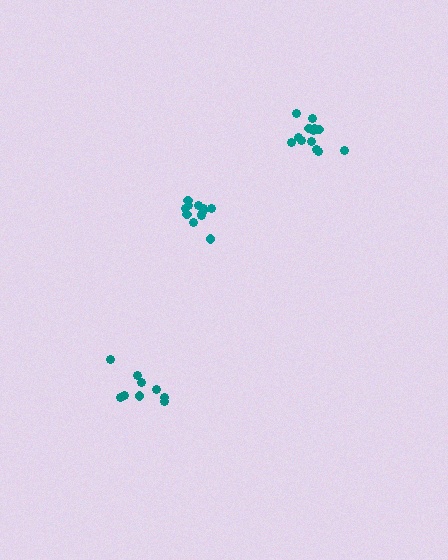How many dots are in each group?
Group 1: 13 dots, Group 2: 9 dots, Group 3: 12 dots (34 total).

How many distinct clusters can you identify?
There are 3 distinct clusters.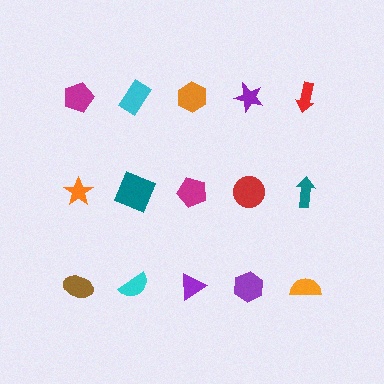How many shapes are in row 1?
5 shapes.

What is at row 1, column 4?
A purple star.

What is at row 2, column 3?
A magenta pentagon.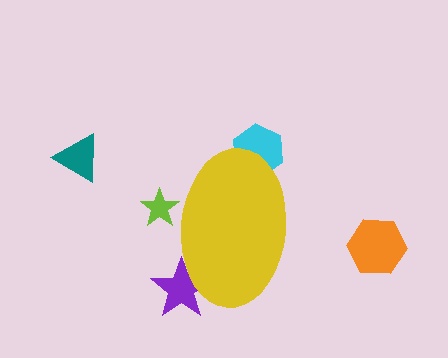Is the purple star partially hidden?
Yes, the purple star is partially hidden behind the yellow ellipse.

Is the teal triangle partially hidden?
No, the teal triangle is fully visible.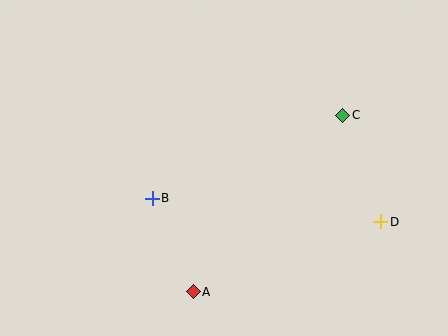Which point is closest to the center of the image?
Point B at (152, 198) is closest to the center.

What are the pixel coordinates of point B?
Point B is at (152, 198).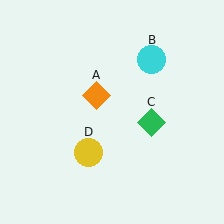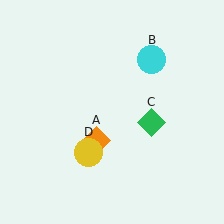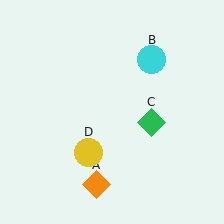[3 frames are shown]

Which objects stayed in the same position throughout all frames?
Cyan circle (object B) and green diamond (object C) and yellow circle (object D) remained stationary.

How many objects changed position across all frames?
1 object changed position: orange diamond (object A).